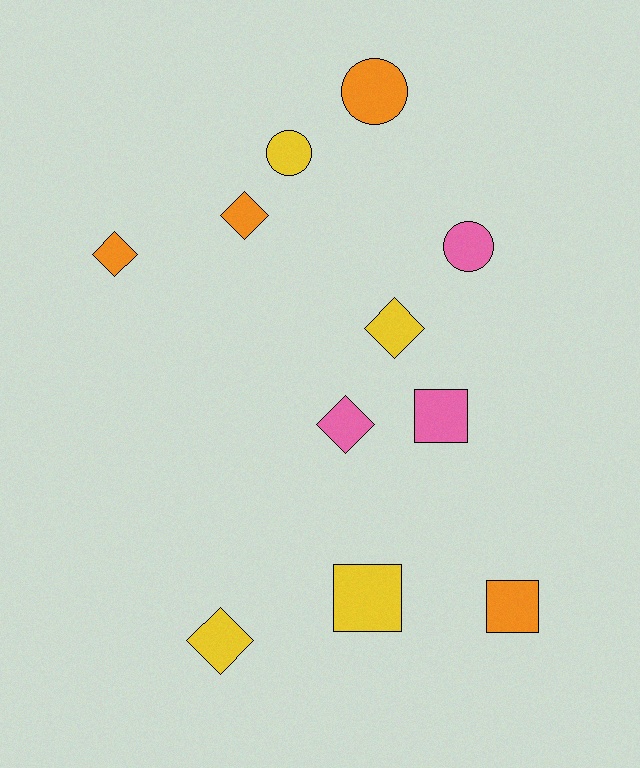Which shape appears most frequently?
Diamond, with 5 objects.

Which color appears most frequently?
Yellow, with 4 objects.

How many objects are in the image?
There are 11 objects.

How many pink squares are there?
There is 1 pink square.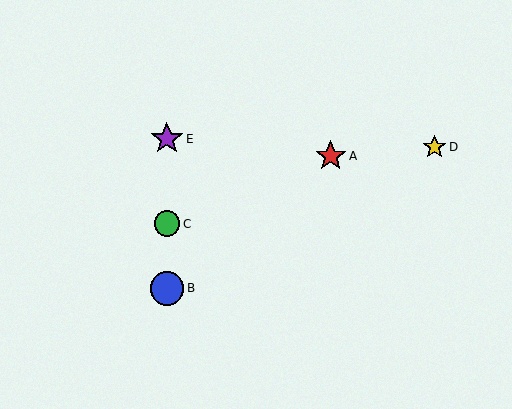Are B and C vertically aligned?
Yes, both are at x≈167.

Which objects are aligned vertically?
Objects B, C, E are aligned vertically.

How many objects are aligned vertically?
3 objects (B, C, E) are aligned vertically.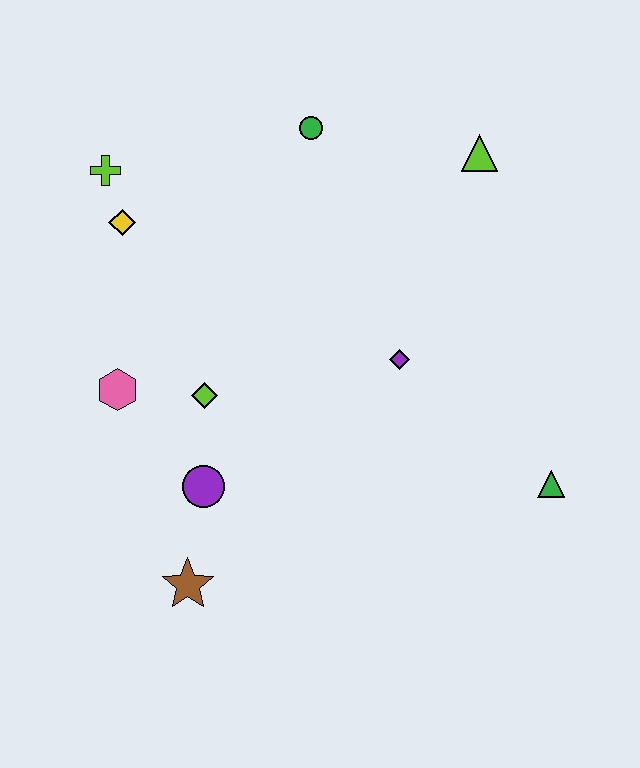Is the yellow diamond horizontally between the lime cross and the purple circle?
Yes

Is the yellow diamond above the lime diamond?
Yes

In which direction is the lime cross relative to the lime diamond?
The lime cross is above the lime diamond.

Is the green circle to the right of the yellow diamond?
Yes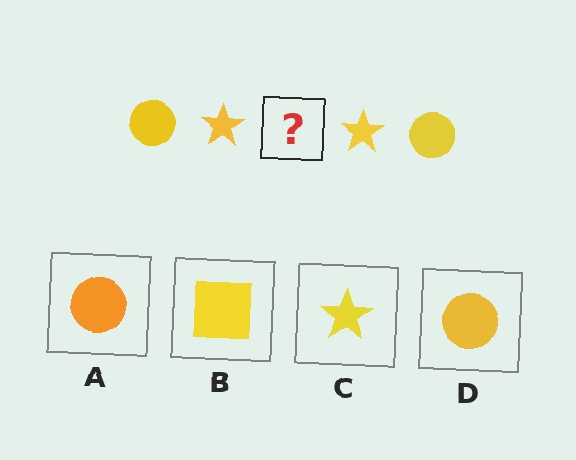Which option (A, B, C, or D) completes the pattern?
D.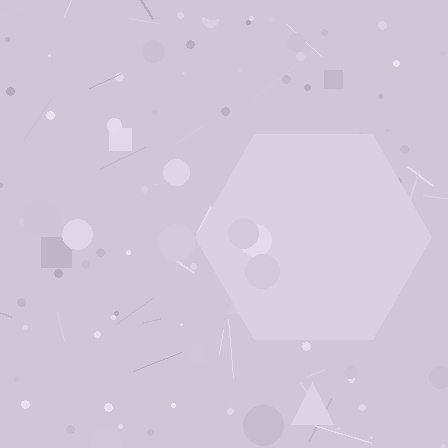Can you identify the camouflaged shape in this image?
The camouflaged shape is a hexagon.